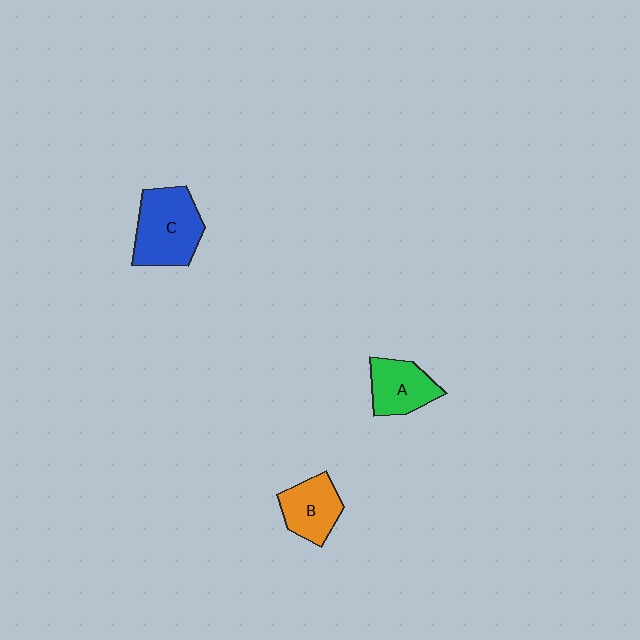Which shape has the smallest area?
Shape B (orange).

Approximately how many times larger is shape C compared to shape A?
Approximately 1.5 times.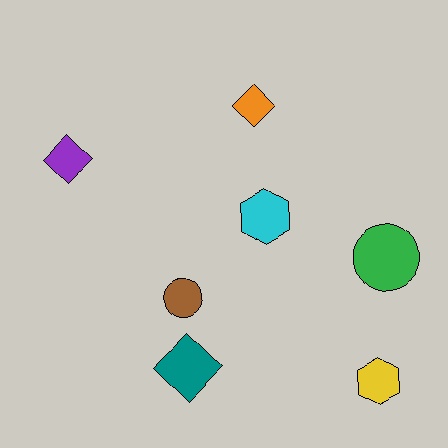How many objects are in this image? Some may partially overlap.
There are 7 objects.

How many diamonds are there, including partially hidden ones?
There are 3 diamonds.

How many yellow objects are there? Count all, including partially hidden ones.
There is 1 yellow object.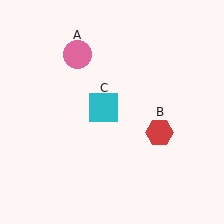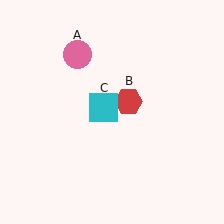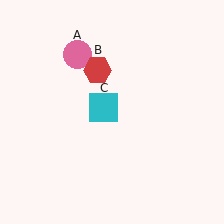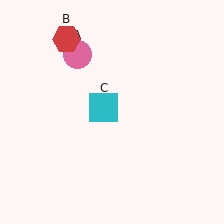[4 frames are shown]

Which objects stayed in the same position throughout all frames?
Pink circle (object A) and cyan square (object C) remained stationary.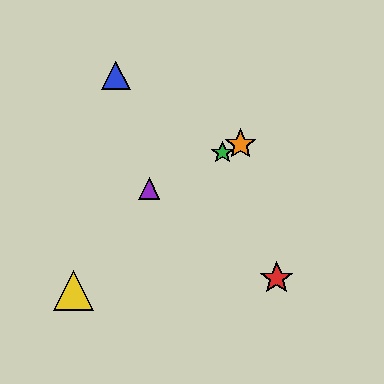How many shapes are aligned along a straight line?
3 shapes (the green star, the purple triangle, the orange star) are aligned along a straight line.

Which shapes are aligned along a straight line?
The green star, the purple triangle, the orange star are aligned along a straight line.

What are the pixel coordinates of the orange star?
The orange star is at (241, 144).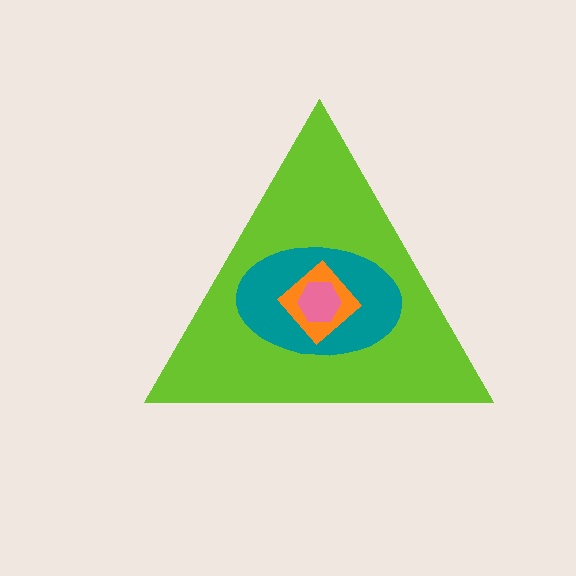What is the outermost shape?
The lime triangle.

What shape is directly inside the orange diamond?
The pink hexagon.